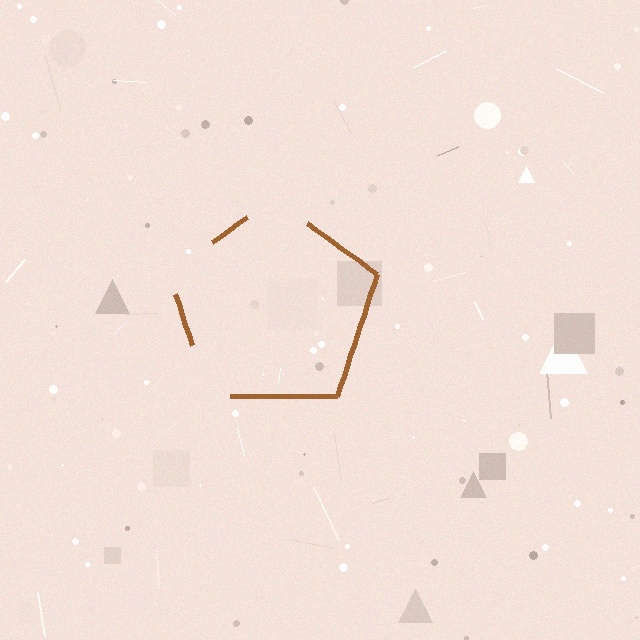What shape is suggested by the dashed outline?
The dashed outline suggests a pentagon.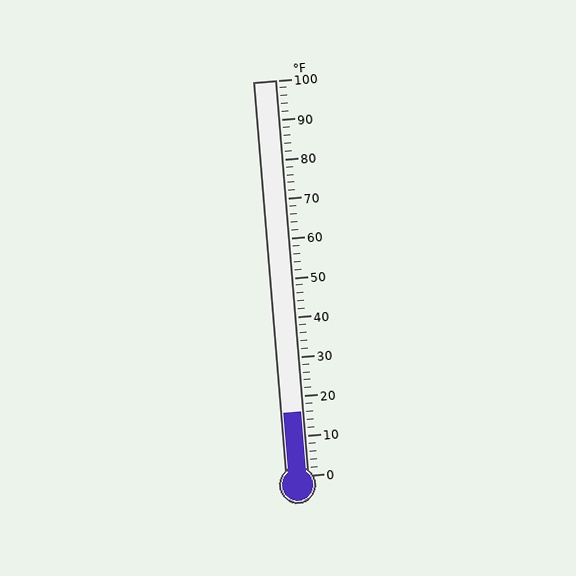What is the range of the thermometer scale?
The thermometer scale ranges from 0°F to 100°F.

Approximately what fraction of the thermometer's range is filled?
The thermometer is filled to approximately 15% of its range.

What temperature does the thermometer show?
The thermometer shows approximately 16°F.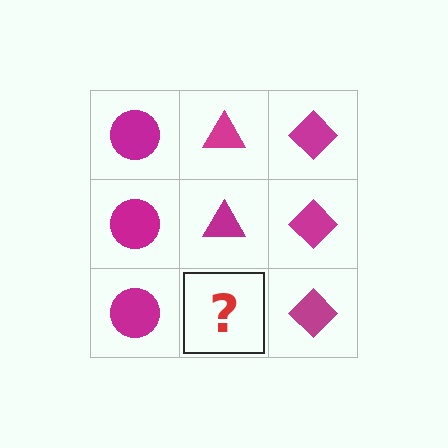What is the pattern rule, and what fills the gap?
The rule is that each column has a consistent shape. The gap should be filled with a magenta triangle.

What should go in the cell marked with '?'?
The missing cell should contain a magenta triangle.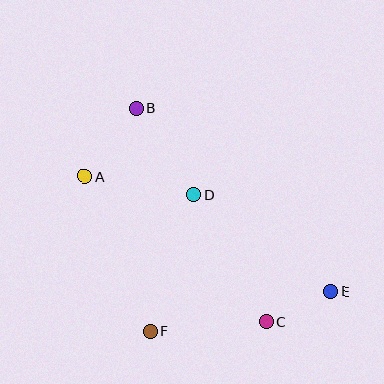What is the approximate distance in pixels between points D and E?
The distance between D and E is approximately 168 pixels.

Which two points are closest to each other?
Points C and E are closest to each other.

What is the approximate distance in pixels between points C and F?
The distance between C and F is approximately 117 pixels.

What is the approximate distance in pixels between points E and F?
The distance between E and F is approximately 185 pixels.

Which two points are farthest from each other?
Points A and E are farthest from each other.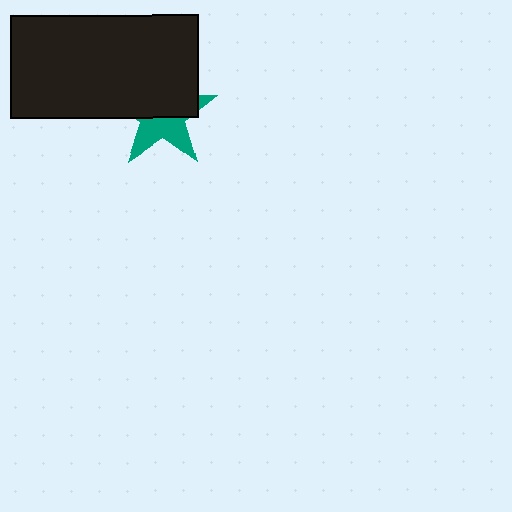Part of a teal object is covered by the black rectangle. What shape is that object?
It is a star.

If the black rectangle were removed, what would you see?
You would see the complete teal star.